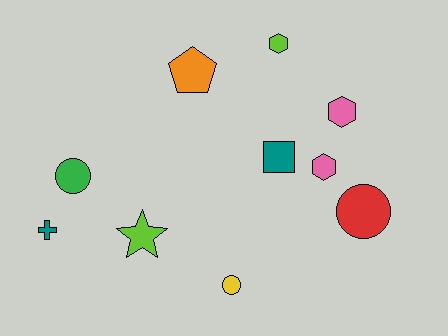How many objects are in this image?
There are 10 objects.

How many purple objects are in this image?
There are no purple objects.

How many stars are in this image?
There is 1 star.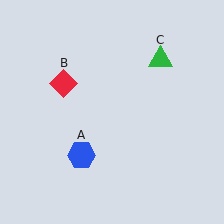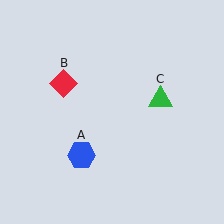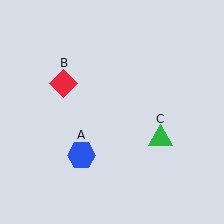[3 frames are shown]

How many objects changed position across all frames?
1 object changed position: green triangle (object C).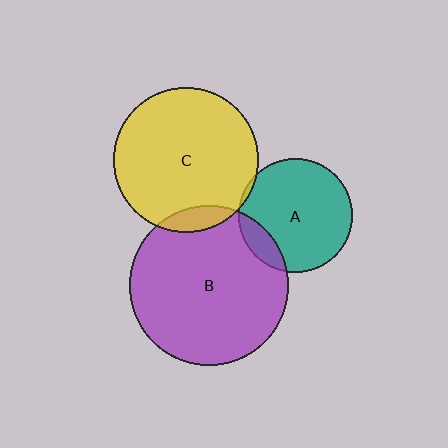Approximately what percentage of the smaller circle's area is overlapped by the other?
Approximately 15%.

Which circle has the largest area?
Circle B (purple).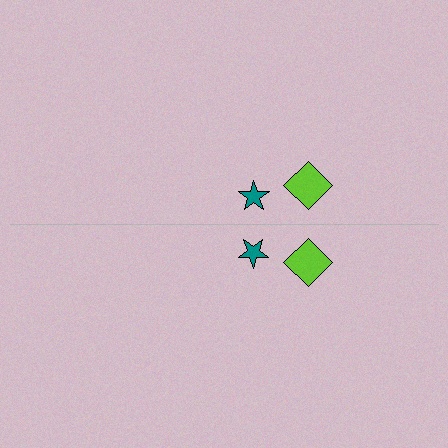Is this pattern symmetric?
Yes, this pattern has bilateral (reflection) symmetry.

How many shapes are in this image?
There are 4 shapes in this image.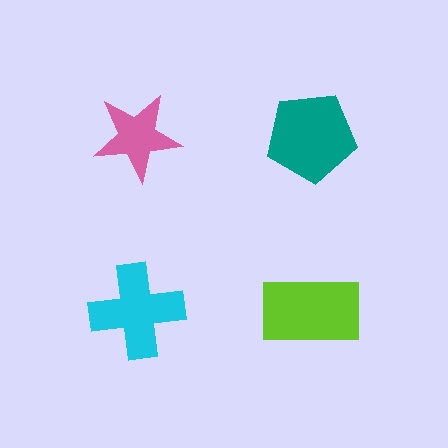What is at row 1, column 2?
A teal pentagon.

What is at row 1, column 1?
A pink star.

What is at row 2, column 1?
A cyan cross.